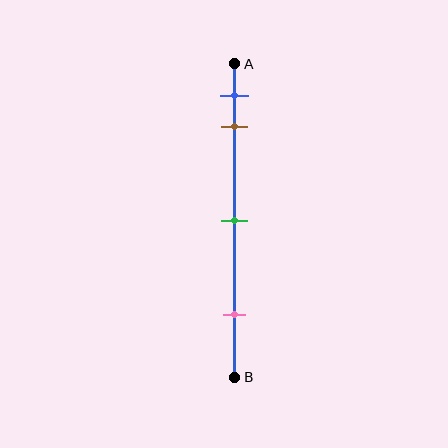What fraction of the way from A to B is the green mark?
The green mark is approximately 50% (0.5) of the way from A to B.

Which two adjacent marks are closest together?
The blue and brown marks are the closest adjacent pair.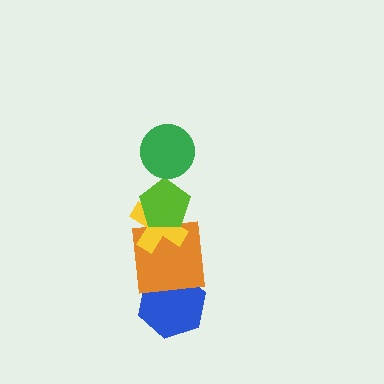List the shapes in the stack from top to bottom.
From top to bottom: the green circle, the lime pentagon, the yellow cross, the orange square, the blue hexagon.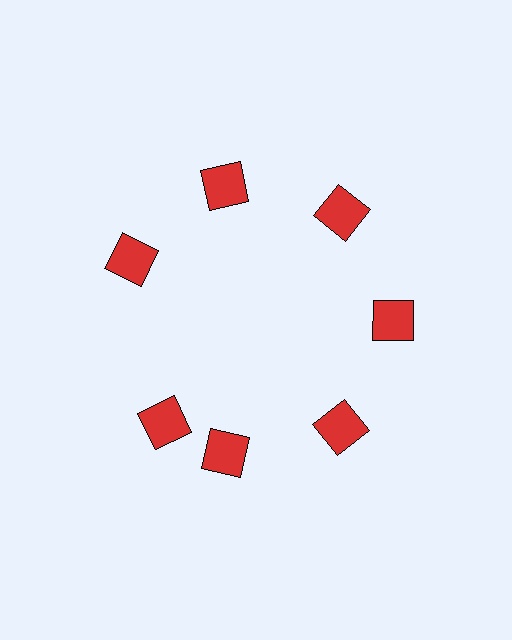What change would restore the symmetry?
The symmetry would be restored by rotating it back into even spacing with its neighbors so that all 7 squares sit at equal angles and equal distance from the center.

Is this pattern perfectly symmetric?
No. The 7 red squares are arranged in a ring, but one element near the 8 o'clock position is rotated out of alignment along the ring, breaking the 7-fold rotational symmetry.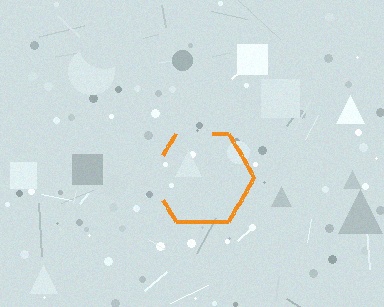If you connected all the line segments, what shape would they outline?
They would outline a hexagon.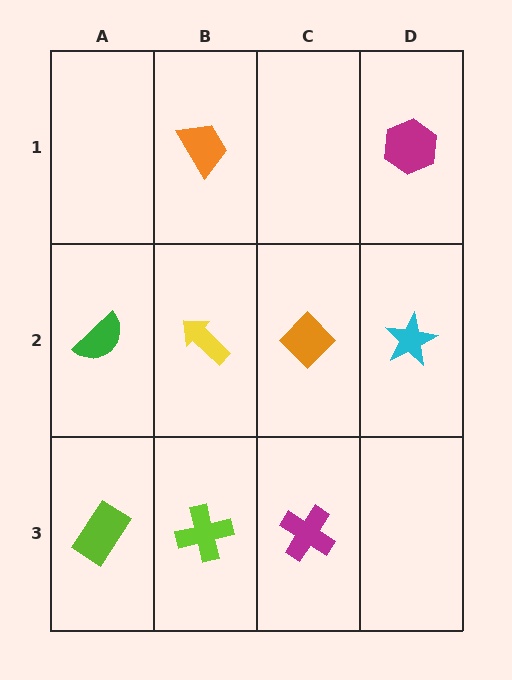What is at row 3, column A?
A lime rectangle.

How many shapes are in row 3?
3 shapes.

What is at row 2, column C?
An orange diamond.